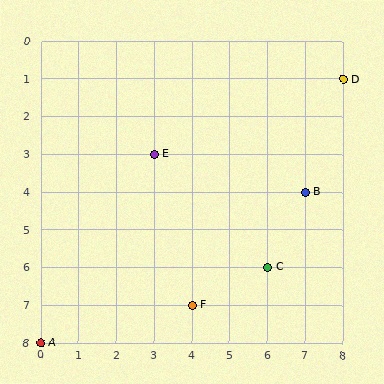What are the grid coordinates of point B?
Point B is at grid coordinates (7, 4).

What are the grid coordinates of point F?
Point F is at grid coordinates (4, 7).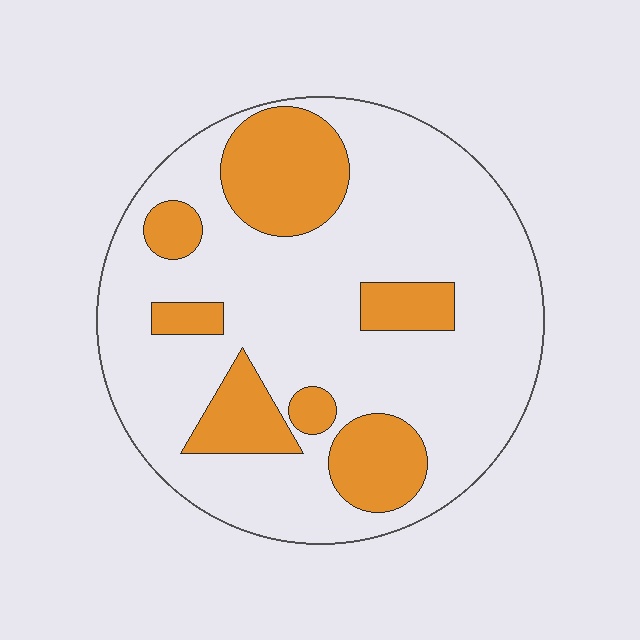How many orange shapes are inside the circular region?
7.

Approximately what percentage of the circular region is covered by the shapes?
Approximately 25%.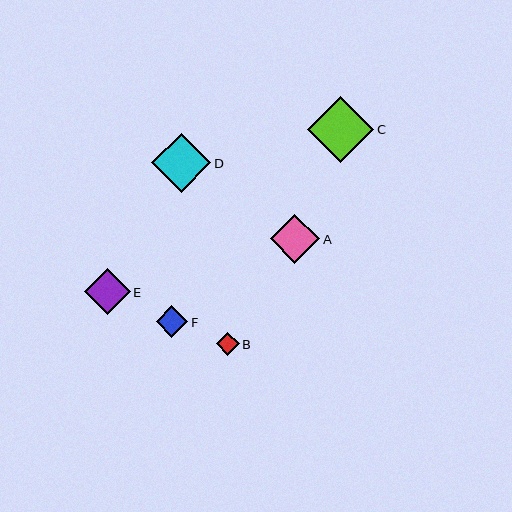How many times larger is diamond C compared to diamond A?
Diamond C is approximately 1.3 times the size of diamond A.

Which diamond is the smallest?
Diamond B is the smallest with a size of approximately 23 pixels.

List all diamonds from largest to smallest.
From largest to smallest: C, D, A, E, F, B.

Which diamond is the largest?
Diamond C is the largest with a size of approximately 66 pixels.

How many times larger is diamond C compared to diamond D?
Diamond C is approximately 1.1 times the size of diamond D.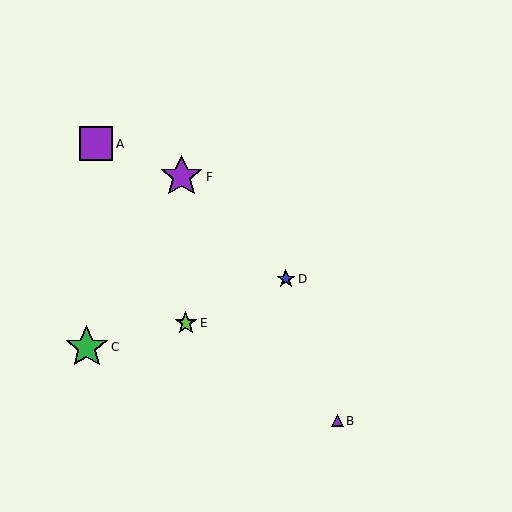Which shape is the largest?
The green star (labeled C) is the largest.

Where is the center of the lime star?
The center of the lime star is at (186, 323).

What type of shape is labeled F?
Shape F is a purple star.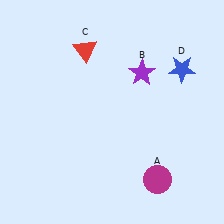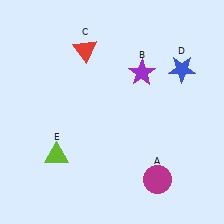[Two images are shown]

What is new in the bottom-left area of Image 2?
A lime triangle (E) was added in the bottom-left area of Image 2.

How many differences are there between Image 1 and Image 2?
There is 1 difference between the two images.